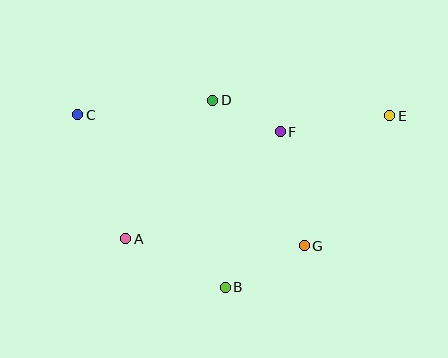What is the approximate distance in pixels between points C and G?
The distance between C and G is approximately 261 pixels.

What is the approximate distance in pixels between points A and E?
The distance between A and E is approximately 291 pixels.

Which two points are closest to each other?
Points D and F are closest to each other.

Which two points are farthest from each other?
Points C and E are farthest from each other.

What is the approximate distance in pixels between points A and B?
The distance between A and B is approximately 110 pixels.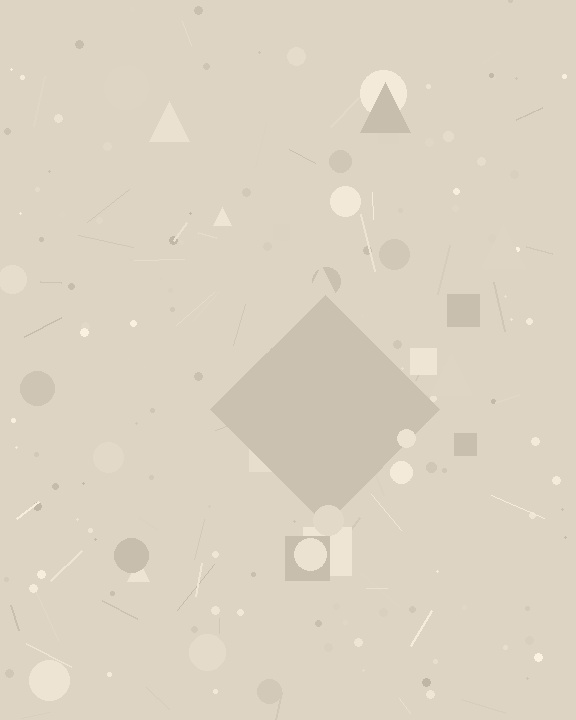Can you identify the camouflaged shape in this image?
The camouflaged shape is a diamond.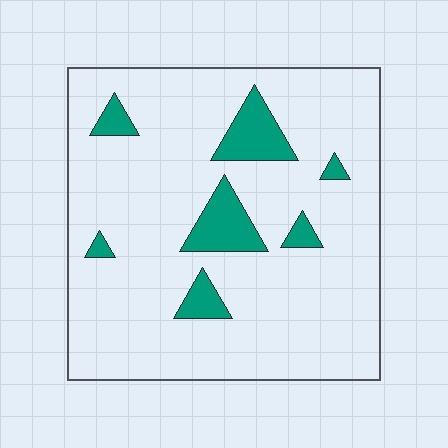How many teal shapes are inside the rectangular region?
7.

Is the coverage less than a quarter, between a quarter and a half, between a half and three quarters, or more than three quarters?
Less than a quarter.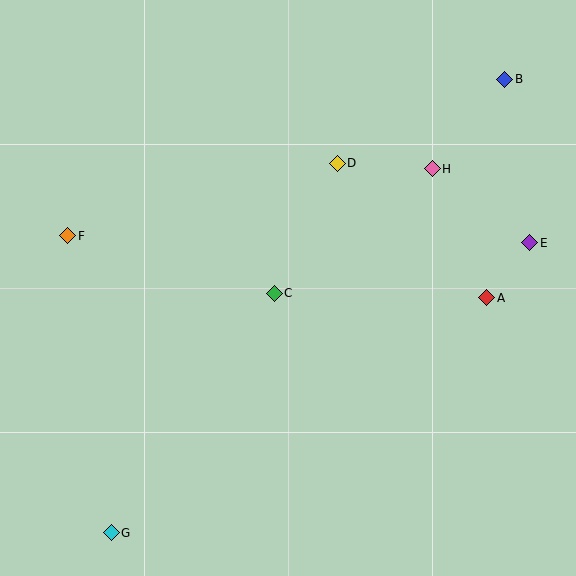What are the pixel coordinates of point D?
Point D is at (337, 163).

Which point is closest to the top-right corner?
Point B is closest to the top-right corner.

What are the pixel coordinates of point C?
Point C is at (274, 293).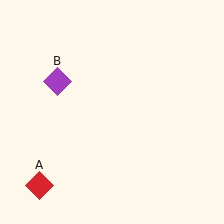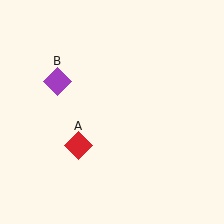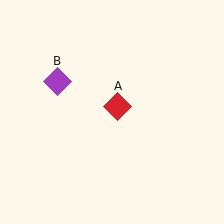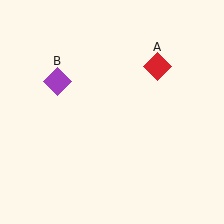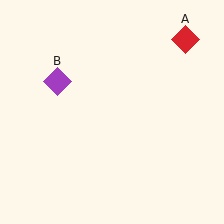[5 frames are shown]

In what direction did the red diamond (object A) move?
The red diamond (object A) moved up and to the right.